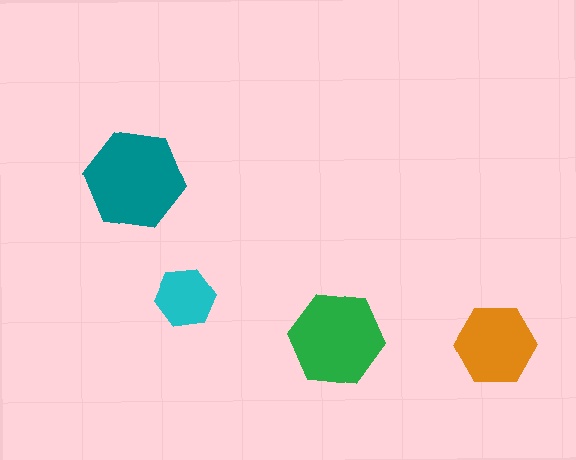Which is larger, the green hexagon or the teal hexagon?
The teal one.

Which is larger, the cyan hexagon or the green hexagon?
The green one.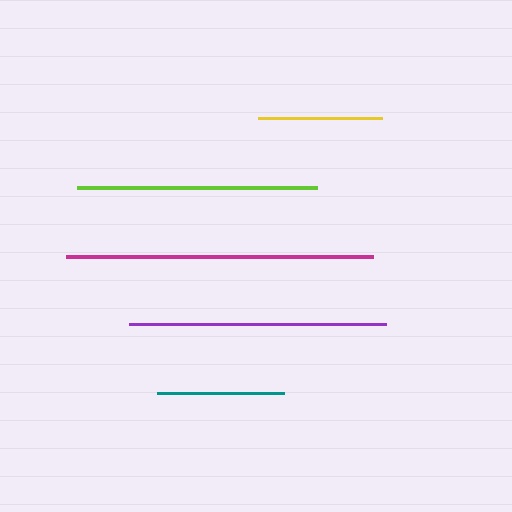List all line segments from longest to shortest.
From longest to shortest: magenta, purple, lime, teal, yellow.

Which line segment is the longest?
The magenta line is the longest at approximately 307 pixels.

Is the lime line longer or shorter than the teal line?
The lime line is longer than the teal line.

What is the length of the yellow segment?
The yellow segment is approximately 124 pixels long.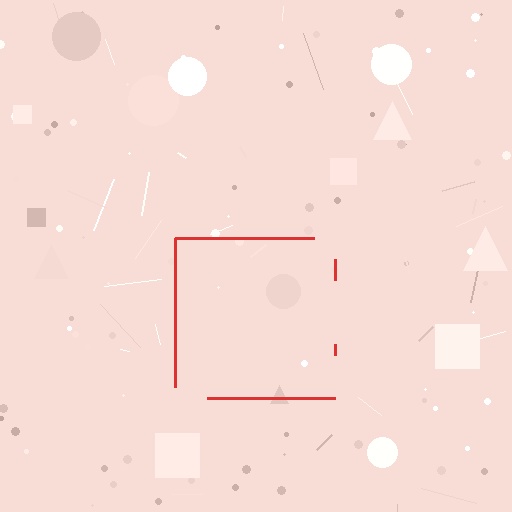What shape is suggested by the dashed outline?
The dashed outline suggests a square.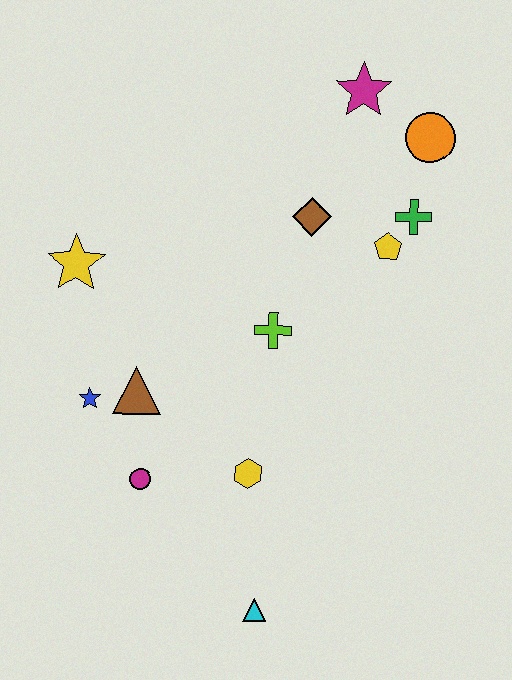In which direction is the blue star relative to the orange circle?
The blue star is to the left of the orange circle.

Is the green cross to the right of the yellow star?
Yes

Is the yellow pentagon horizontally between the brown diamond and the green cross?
Yes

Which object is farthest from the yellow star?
The cyan triangle is farthest from the yellow star.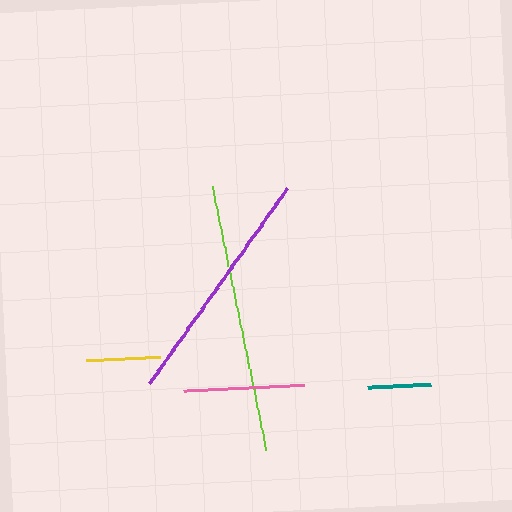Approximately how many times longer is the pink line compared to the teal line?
The pink line is approximately 1.9 times the length of the teal line.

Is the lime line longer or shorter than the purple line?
The lime line is longer than the purple line.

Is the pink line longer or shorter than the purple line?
The purple line is longer than the pink line.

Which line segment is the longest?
The lime line is the longest at approximately 269 pixels.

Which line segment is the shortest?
The teal line is the shortest at approximately 63 pixels.